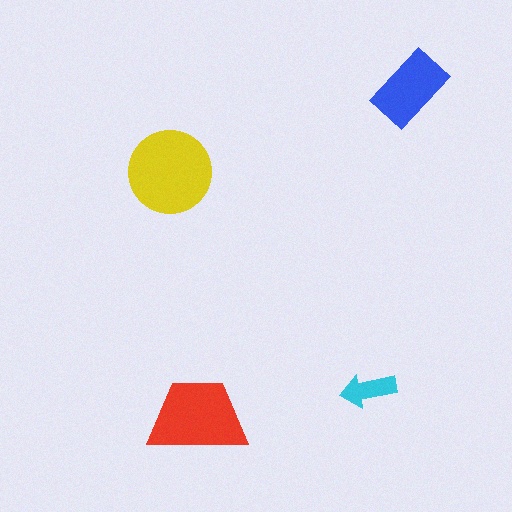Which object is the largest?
The yellow circle.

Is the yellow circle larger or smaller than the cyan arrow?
Larger.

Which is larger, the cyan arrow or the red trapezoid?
The red trapezoid.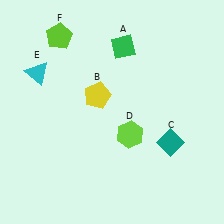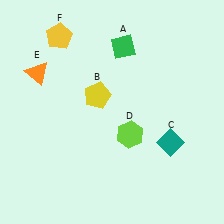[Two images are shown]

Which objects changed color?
E changed from cyan to orange. F changed from lime to yellow.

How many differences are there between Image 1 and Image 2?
There are 2 differences between the two images.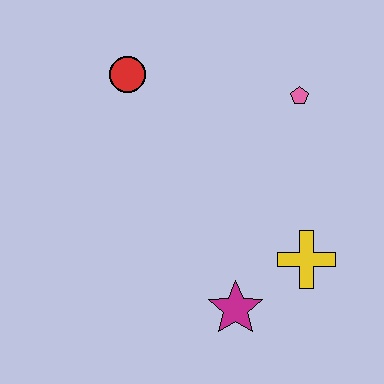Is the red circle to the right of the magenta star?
No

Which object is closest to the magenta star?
The yellow cross is closest to the magenta star.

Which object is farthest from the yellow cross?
The red circle is farthest from the yellow cross.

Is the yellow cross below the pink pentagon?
Yes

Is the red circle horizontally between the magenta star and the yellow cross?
No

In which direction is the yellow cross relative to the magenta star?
The yellow cross is to the right of the magenta star.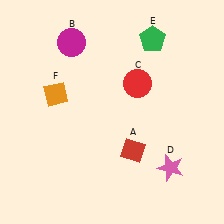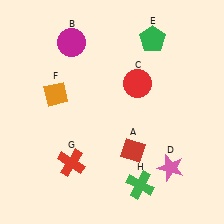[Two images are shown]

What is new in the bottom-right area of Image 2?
A green cross (H) was added in the bottom-right area of Image 2.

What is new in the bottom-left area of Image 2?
A red cross (G) was added in the bottom-left area of Image 2.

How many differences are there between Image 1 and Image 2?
There are 2 differences between the two images.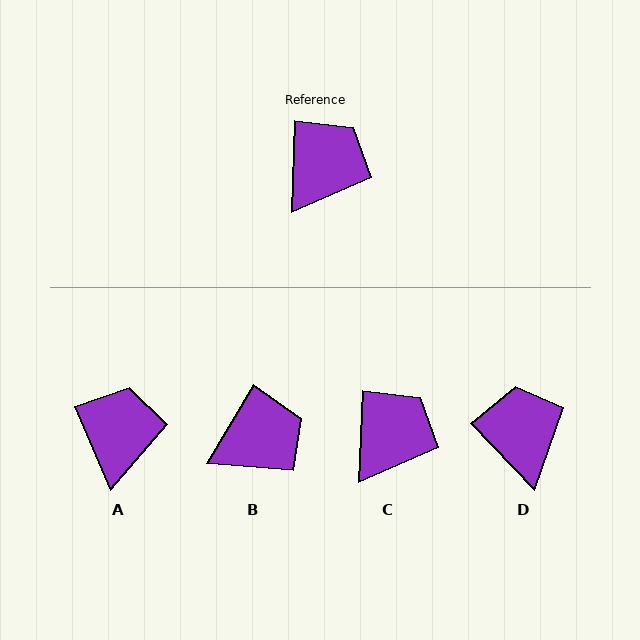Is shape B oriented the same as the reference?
No, it is off by about 29 degrees.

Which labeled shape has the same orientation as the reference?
C.